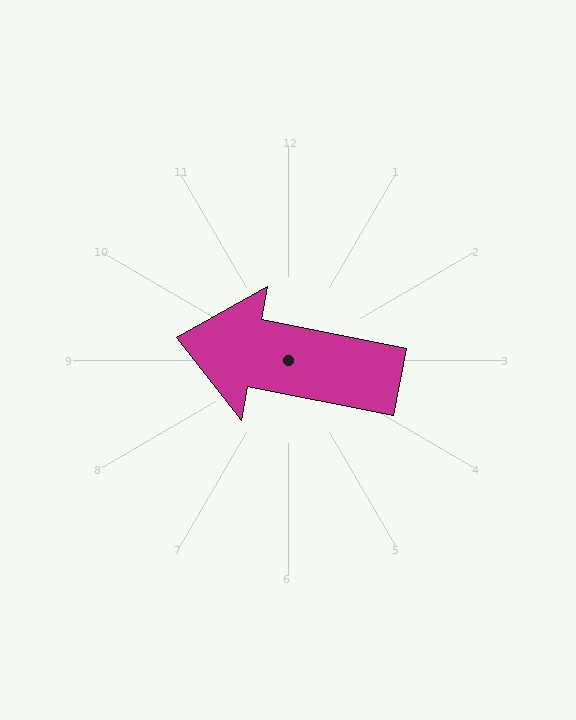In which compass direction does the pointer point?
West.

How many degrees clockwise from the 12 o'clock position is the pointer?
Approximately 281 degrees.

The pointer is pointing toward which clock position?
Roughly 9 o'clock.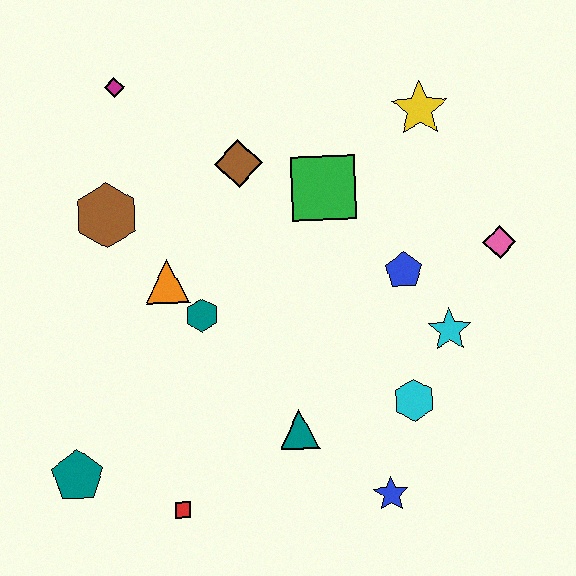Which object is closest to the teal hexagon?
The orange triangle is closest to the teal hexagon.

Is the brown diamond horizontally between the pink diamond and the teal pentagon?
Yes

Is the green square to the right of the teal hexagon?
Yes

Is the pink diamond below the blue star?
No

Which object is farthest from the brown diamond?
The blue star is farthest from the brown diamond.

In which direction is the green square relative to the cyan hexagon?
The green square is above the cyan hexagon.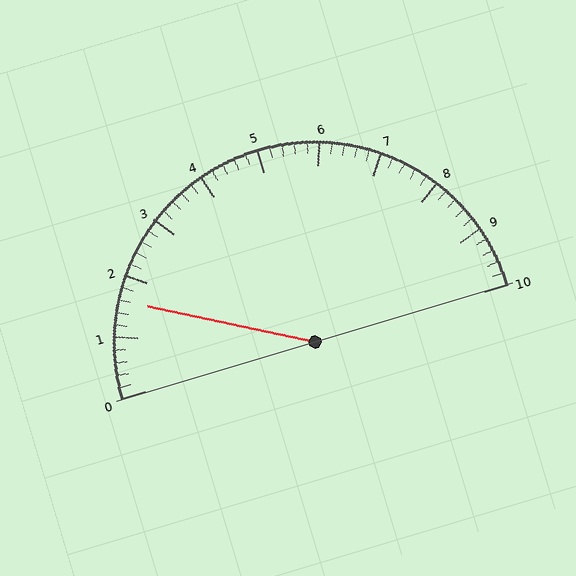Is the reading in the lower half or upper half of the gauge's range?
The reading is in the lower half of the range (0 to 10).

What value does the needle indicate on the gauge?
The needle indicates approximately 1.6.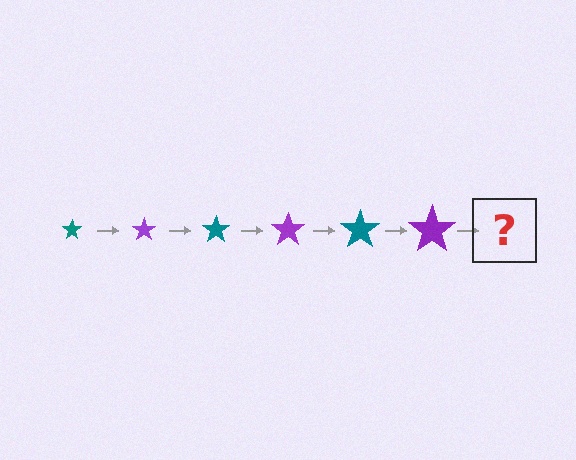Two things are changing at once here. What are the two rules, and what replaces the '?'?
The two rules are that the star grows larger each step and the color cycles through teal and purple. The '?' should be a teal star, larger than the previous one.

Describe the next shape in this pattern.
It should be a teal star, larger than the previous one.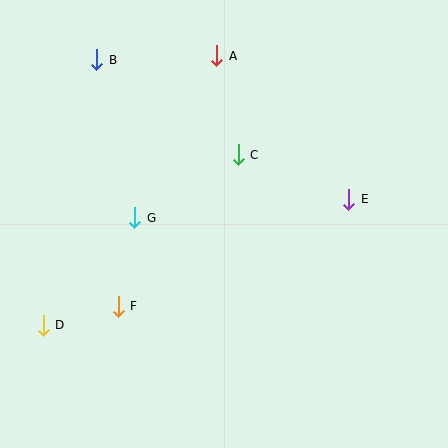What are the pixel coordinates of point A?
Point A is at (217, 56).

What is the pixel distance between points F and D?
The distance between F and D is 77 pixels.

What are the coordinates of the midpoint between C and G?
The midpoint between C and G is at (187, 186).